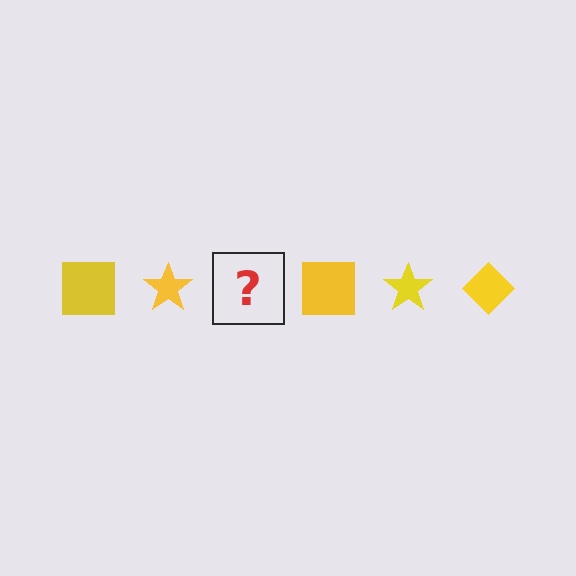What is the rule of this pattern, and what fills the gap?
The rule is that the pattern cycles through square, star, diamond shapes in yellow. The gap should be filled with a yellow diamond.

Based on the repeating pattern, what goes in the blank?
The blank should be a yellow diamond.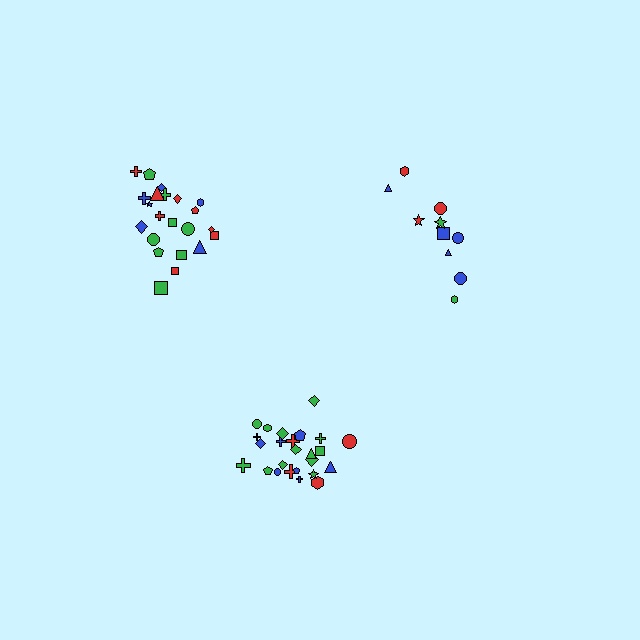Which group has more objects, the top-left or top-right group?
The top-left group.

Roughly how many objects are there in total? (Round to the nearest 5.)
Roughly 55 objects in total.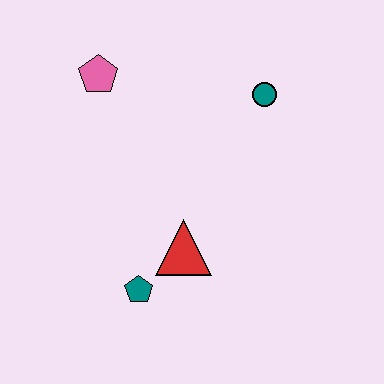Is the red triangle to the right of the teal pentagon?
Yes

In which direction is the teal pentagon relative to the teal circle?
The teal pentagon is below the teal circle.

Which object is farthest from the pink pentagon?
The teal pentagon is farthest from the pink pentagon.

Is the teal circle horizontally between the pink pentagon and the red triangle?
No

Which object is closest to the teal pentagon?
The red triangle is closest to the teal pentagon.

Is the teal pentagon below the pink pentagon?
Yes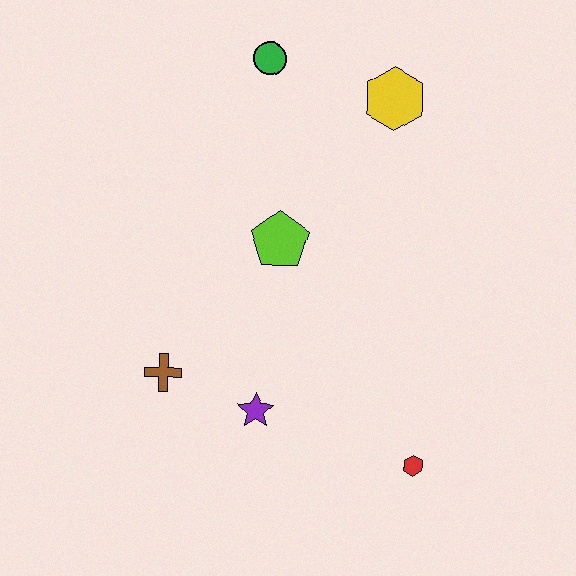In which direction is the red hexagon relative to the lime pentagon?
The red hexagon is below the lime pentagon.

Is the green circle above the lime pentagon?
Yes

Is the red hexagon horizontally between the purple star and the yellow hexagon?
No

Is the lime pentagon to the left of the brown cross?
No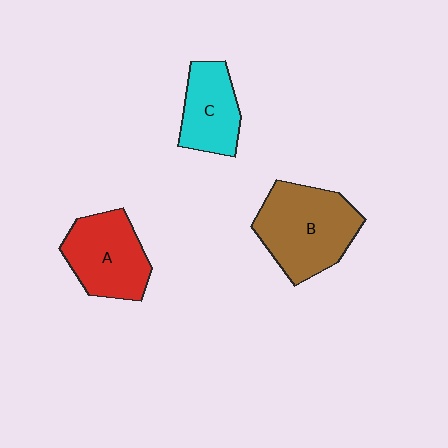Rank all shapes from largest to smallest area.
From largest to smallest: B (brown), A (red), C (cyan).